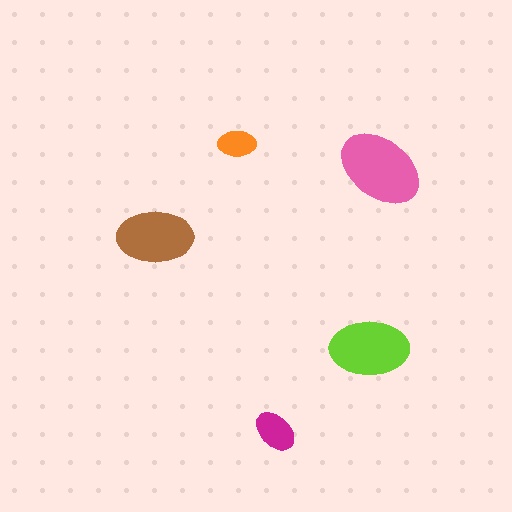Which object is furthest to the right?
The pink ellipse is rightmost.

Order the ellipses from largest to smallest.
the pink one, the lime one, the brown one, the magenta one, the orange one.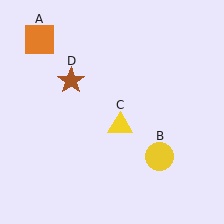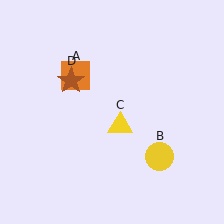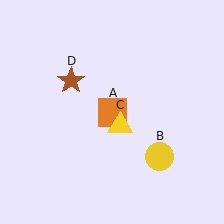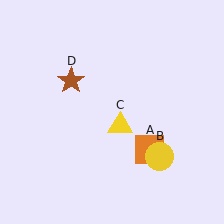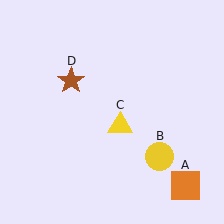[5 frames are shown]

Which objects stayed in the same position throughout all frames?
Yellow circle (object B) and yellow triangle (object C) and brown star (object D) remained stationary.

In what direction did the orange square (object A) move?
The orange square (object A) moved down and to the right.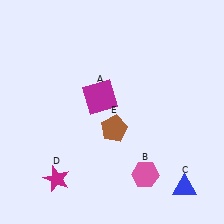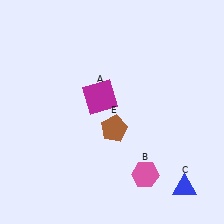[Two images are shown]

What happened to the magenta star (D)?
The magenta star (D) was removed in Image 2. It was in the bottom-left area of Image 1.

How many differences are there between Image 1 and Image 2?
There is 1 difference between the two images.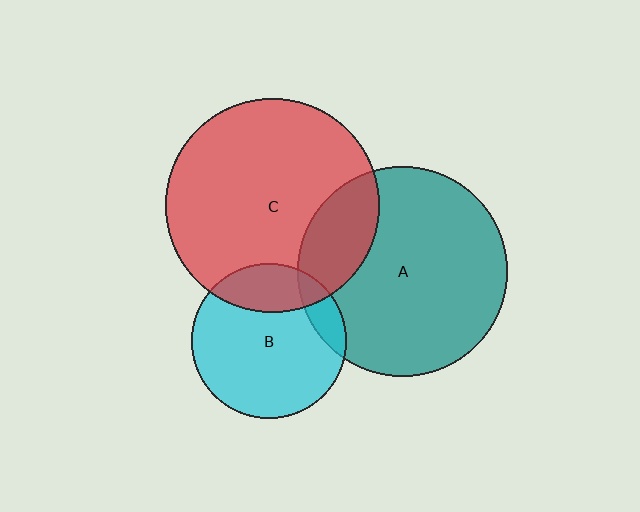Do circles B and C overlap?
Yes.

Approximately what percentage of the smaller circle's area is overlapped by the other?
Approximately 20%.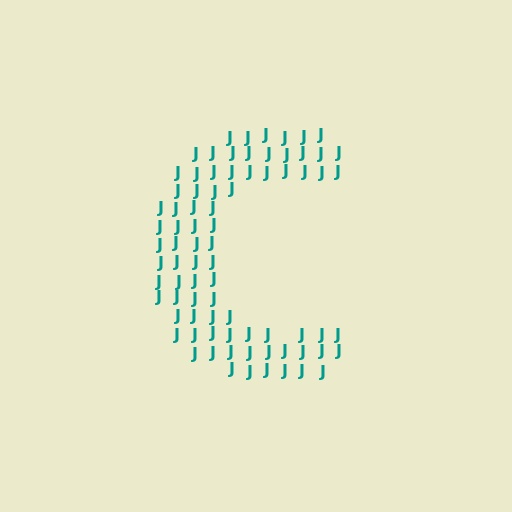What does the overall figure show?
The overall figure shows the letter C.